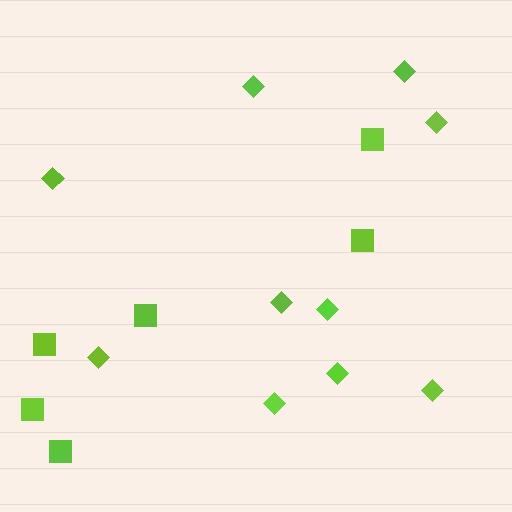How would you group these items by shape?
There are 2 groups: one group of diamonds (10) and one group of squares (6).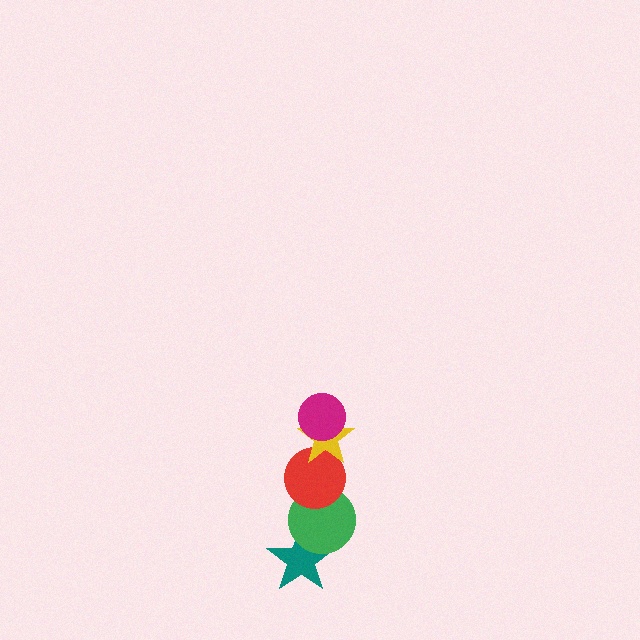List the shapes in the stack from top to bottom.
From top to bottom: the magenta circle, the yellow star, the red circle, the green circle, the teal star.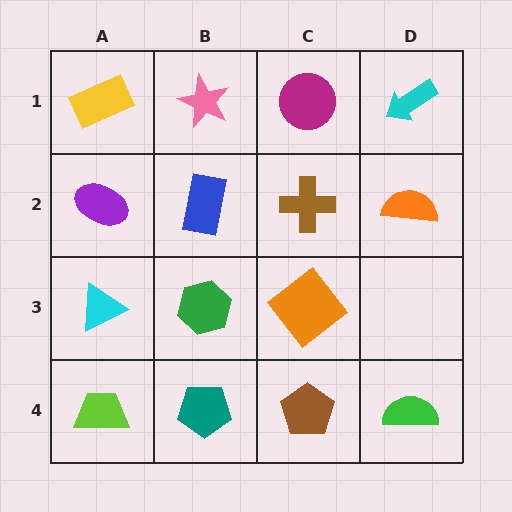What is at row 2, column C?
A brown cross.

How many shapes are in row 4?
4 shapes.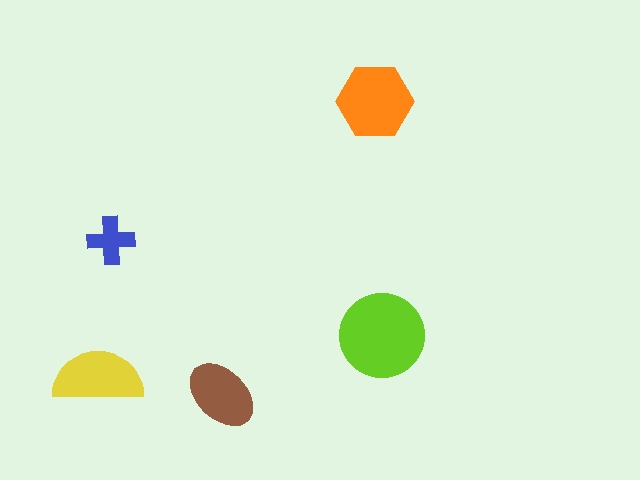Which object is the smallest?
The blue cross.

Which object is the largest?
The lime circle.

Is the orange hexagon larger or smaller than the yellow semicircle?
Larger.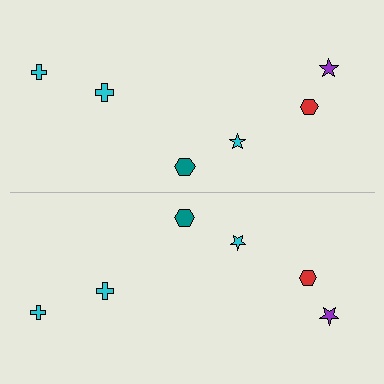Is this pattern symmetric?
Yes, this pattern has bilateral (reflection) symmetry.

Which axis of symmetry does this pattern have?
The pattern has a horizontal axis of symmetry running through the center of the image.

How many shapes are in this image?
There are 12 shapes in this image.